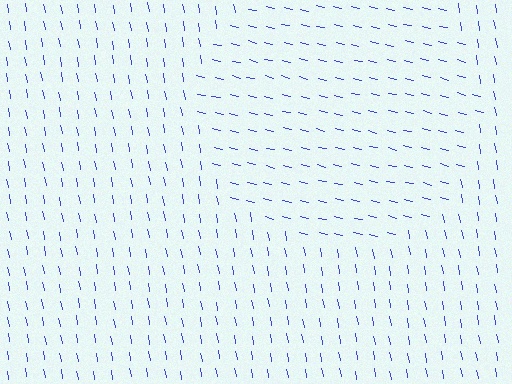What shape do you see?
I see a circle.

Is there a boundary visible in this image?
Yes, there is a texture boundary formed by a change in line orientation.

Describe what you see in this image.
The image is filled with small blue line segments. A circle region in the image has lines oriented differently from the surrounding lines, creating a visible texture boundary.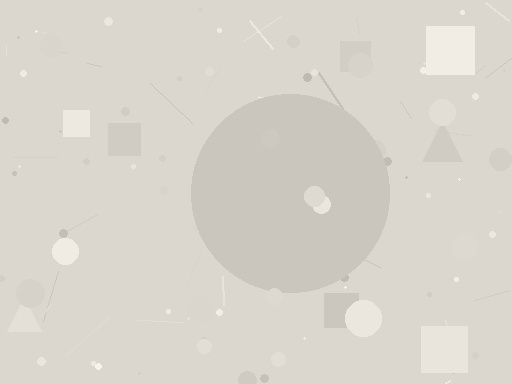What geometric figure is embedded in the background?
A circle is embedded in the background.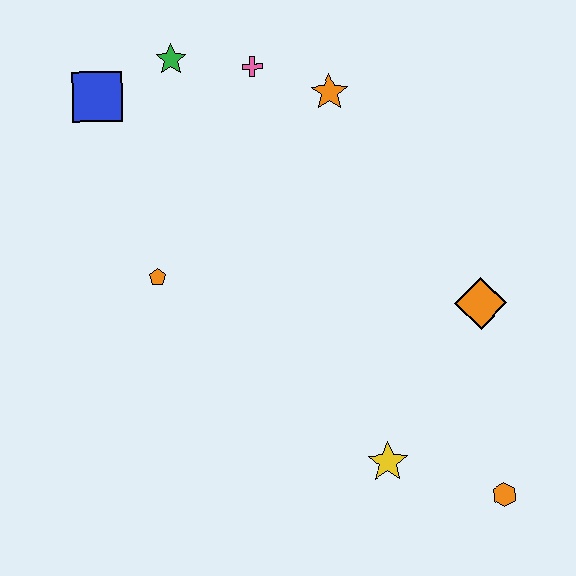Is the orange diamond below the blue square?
Yes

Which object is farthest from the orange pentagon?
The orange hexagon is farthest from the orange pentagon.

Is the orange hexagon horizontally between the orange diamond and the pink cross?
No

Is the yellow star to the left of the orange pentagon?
No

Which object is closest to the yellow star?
The orange hexagon is closest to the yellow star.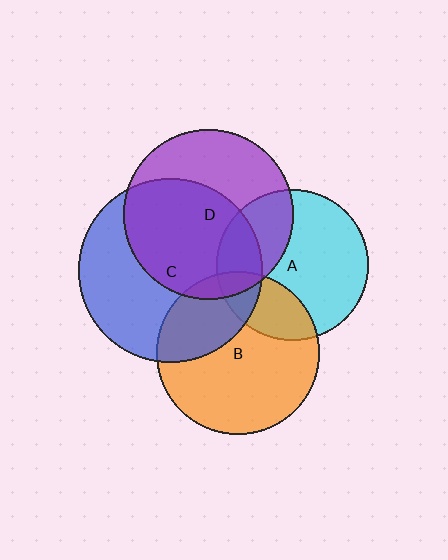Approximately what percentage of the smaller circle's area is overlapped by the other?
Approximately 25%.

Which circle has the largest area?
Circle C (blue).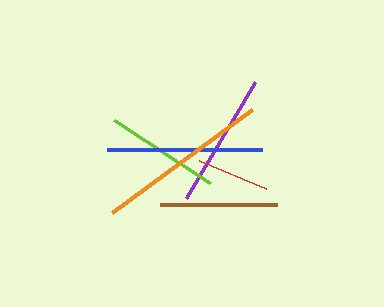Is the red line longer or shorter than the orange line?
The orange line is longer than the red line.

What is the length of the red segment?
The red segment is approximately 72 pixels long.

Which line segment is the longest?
The orange line is the longest at approximately 175 pixels.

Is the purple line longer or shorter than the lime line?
The purple line is longer than the lime line.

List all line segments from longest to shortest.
From longest to shortest: orange, blue, purple, brown, lime, red.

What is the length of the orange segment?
The orange segment is approximately 175 pixels long.